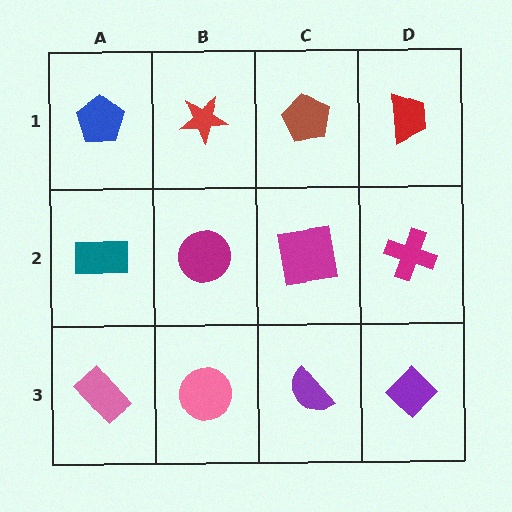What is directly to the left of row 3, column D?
A purple semicircle.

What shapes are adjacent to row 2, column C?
A brown pentagon (row 1, column C), a purple semicircle (row 3, column C), a magenta circle (row 2, column B), a magenta cross (row 2, column D).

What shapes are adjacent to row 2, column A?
A blue pentagon (row 1, column A), a pink rectangle (row 3, column A), a magenta circle (row 2, column B).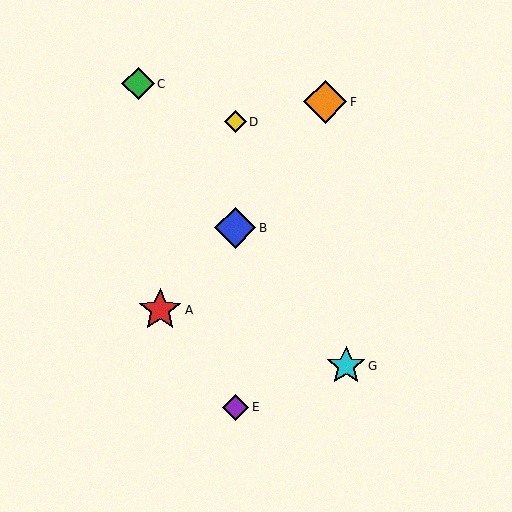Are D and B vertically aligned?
Yes, both are at x≈235.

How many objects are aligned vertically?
3 objects (B, D, E) are aligned vertically.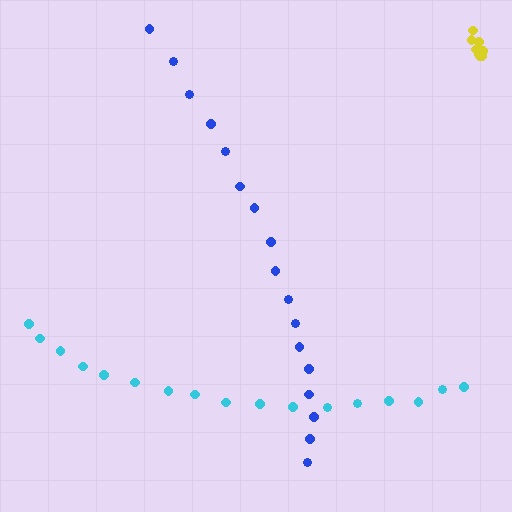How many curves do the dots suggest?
There are 3 distinct paths.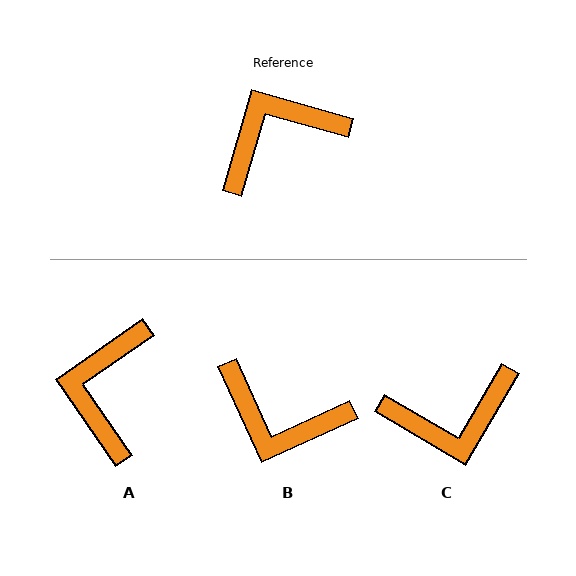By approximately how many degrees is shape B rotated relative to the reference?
Approximately 131 degrees counter-clockwise.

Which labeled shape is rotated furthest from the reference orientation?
C, about 166 degrees away.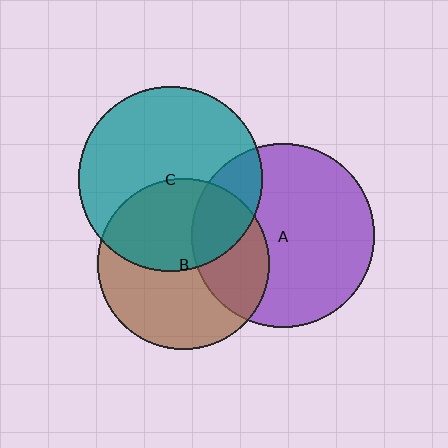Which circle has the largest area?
Circle C (teal).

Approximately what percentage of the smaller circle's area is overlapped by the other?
Approximately 30%.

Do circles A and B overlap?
Yes.